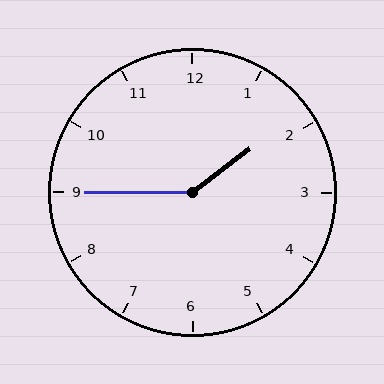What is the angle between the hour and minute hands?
Approximately 142 degrees.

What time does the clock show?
1:45.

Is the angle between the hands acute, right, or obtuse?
It is obtuse.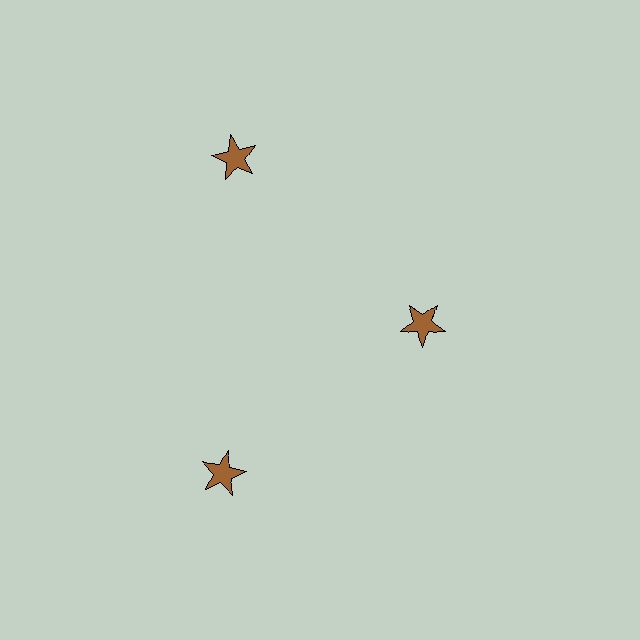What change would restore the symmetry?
The symmetry would be restored by moving it outward, back onto the ring so that all 3 stars sit at equal angles and equal distance from the center.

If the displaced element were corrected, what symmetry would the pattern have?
It would have 3-fold rotational symmetry — the pattern would map onto itself every 120 degrees.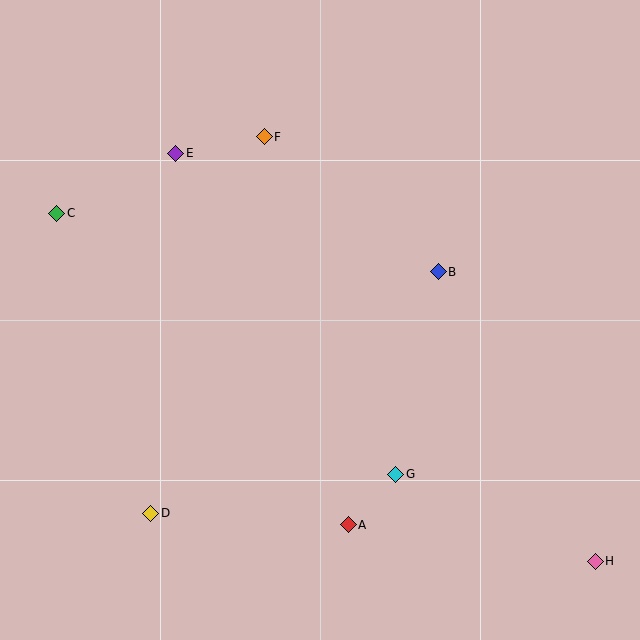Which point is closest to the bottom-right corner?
Point H is closest to the bottom-right corner.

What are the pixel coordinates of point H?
Point H is at (595, 561).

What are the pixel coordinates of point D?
Point D is at (151, 513).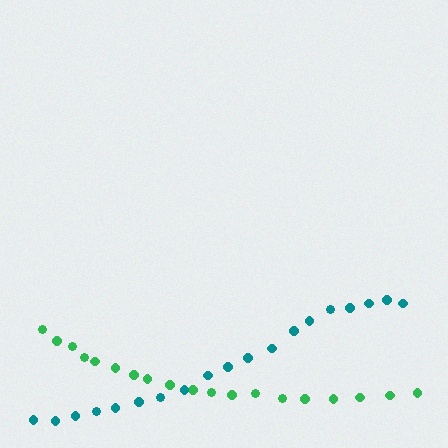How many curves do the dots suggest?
There are 2 distinct paths.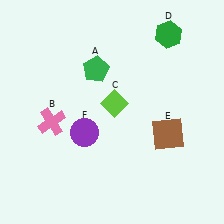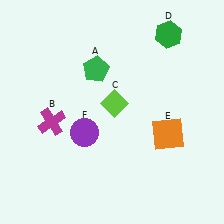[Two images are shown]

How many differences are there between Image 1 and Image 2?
There are 2 differences between the two images.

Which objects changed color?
B changed from pink to magenta. E changed from brown to orange.